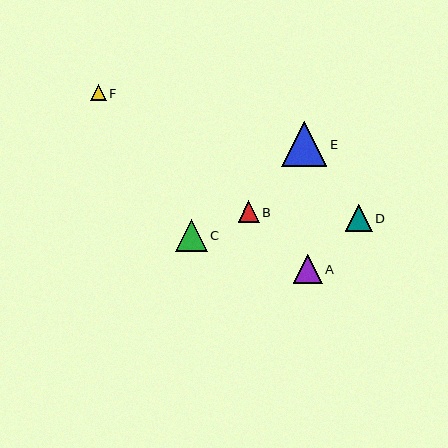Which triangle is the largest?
Triangle E is the largest with a size of approximately 45 pixels.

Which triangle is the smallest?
Triangle F is the smallest with a size of approximately 16 pixels.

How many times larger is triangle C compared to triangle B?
Triangle C is approximately 1.5 times the size of triangle B.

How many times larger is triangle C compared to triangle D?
Triangle C is approximately 1.2 times the size of triangle D.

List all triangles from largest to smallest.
From largest to smallest: E, C, A, D, B, F.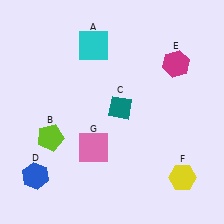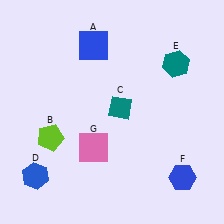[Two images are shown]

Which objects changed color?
A changed from cyan to blue. E changed from magenta to teal. F changed from yellow to blue.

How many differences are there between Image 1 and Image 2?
There are 3 differences between the two images.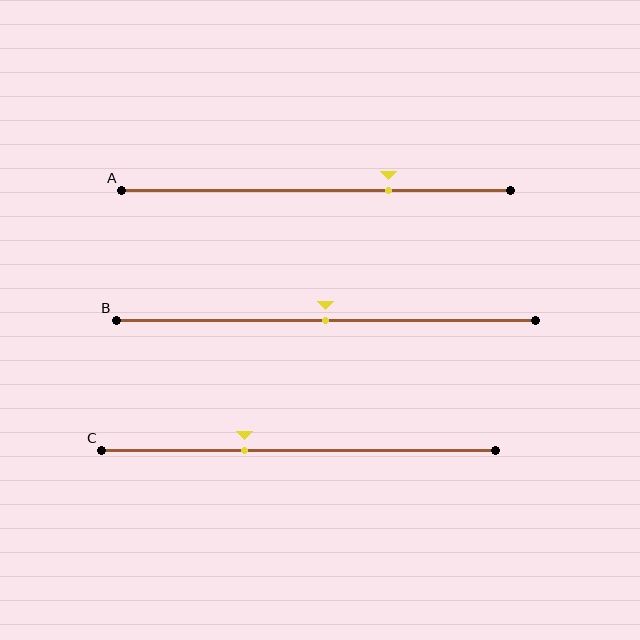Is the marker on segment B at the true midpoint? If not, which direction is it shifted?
Yes, the marker on segment B is at the true midpoint.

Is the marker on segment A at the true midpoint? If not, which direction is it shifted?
No, the marker on segment A is shifted to the right by about 19% of the segment length.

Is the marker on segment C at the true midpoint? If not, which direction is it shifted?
No, the marker on segment C is shifted to the left by about 14% of the segment length.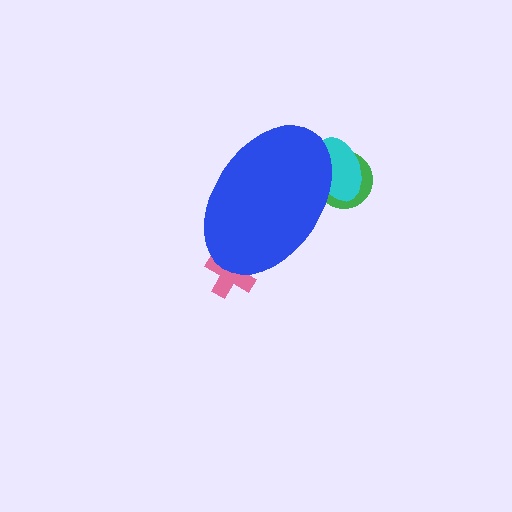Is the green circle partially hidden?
Yes, the green circle is partially hidden behind the blue ellipse.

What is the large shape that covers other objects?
A blue ellipse.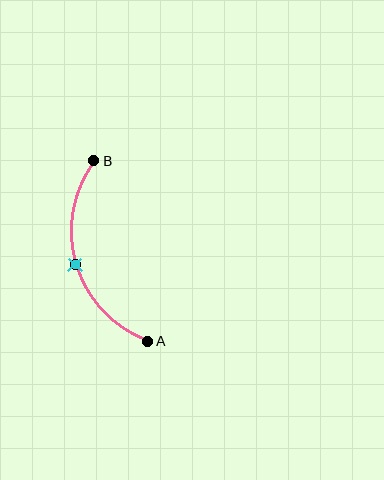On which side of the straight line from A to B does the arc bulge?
The arc bulges to the left of the straight line connecting A and B.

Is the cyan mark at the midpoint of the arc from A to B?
Yes. The cyan mark lies on the arc at equal arc-length from both A and B — it is the arc midpoint.